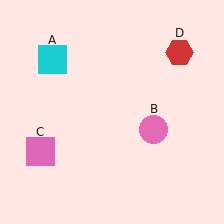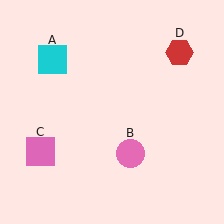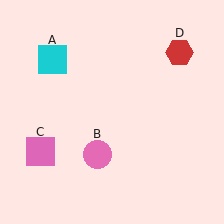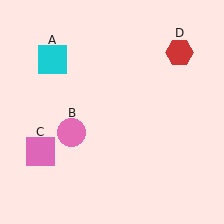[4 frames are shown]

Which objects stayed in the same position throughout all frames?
Cyan square (object A) and pink square (object C) and red hexagon (object D) remained stationary.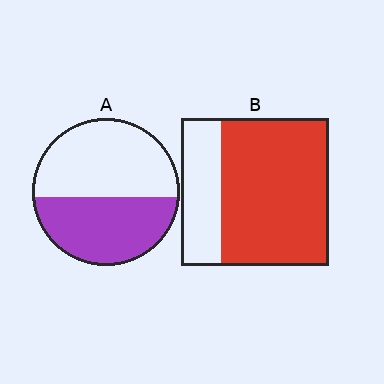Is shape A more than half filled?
No.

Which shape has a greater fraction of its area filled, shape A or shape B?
Shape B.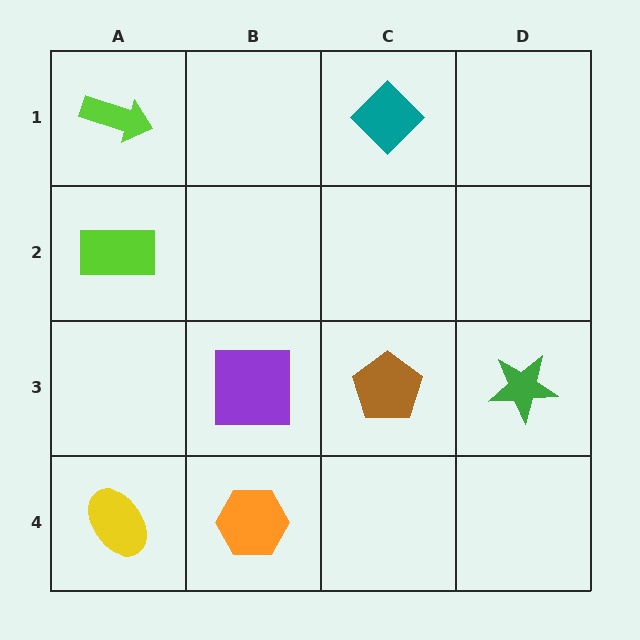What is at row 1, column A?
A lime arrow.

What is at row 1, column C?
A teal diamond.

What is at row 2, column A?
A lime rectangle.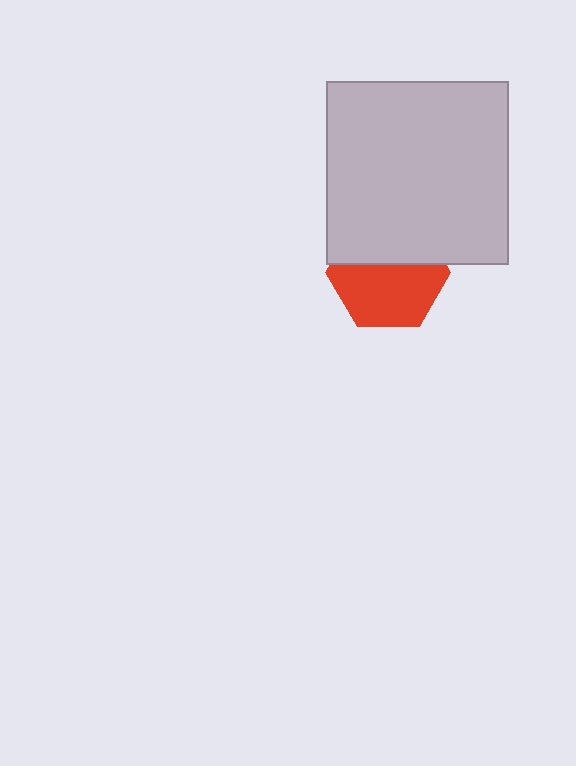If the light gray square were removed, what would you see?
You would see the complete red hexagon.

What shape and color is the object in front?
The object in front is a light gray square.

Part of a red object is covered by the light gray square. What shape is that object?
It is a hexagon.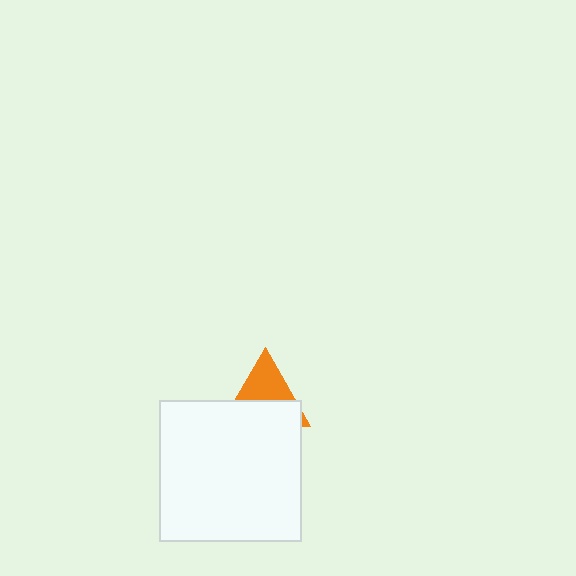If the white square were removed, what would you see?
You would see the complete orange triangle.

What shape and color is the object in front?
The object in front is a white square.